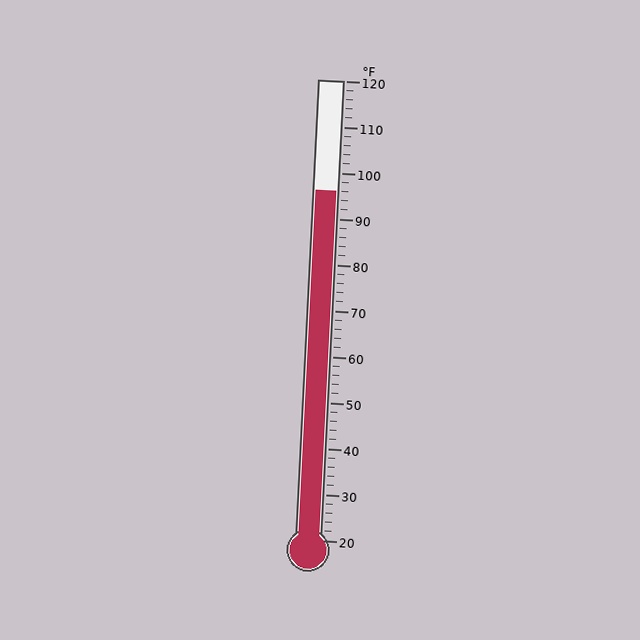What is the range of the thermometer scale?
The thermometer scale ranges from 20°F to 120°F.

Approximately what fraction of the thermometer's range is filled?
The thermometer is filled to approximately 75% of its range.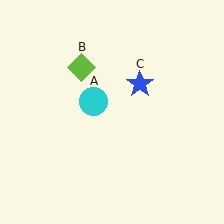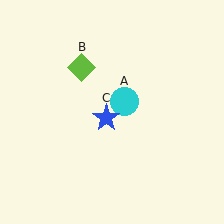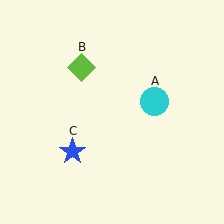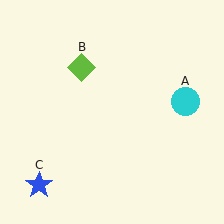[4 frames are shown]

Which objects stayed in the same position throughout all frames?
Lime diamond (object B) remained stationary.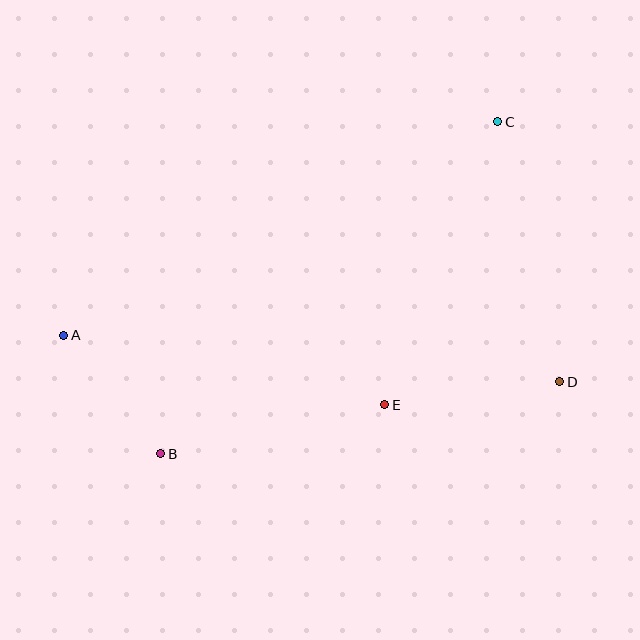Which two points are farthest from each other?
Points A and D are farthest from each other.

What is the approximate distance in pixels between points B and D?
The distance between B and D is approximately 406 pixels.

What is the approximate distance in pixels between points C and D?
The distance between C and D is approximately 268 pixels.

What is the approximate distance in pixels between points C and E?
The distance between C and E is approximately 305 pixels.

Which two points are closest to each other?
Points A and B are closest to each other.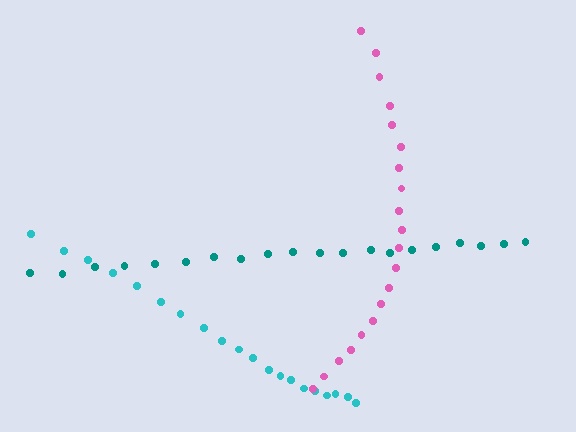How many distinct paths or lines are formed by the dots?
There are 3 distinct paths.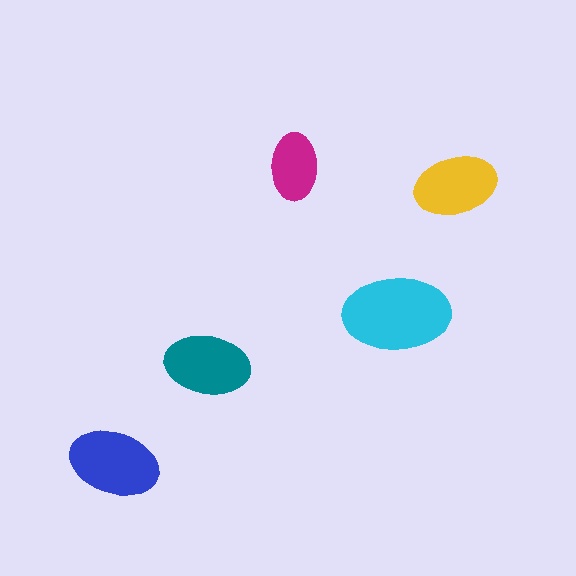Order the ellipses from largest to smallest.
the cyan one, the blue one, the teal one, the yellow one, the magenta one.